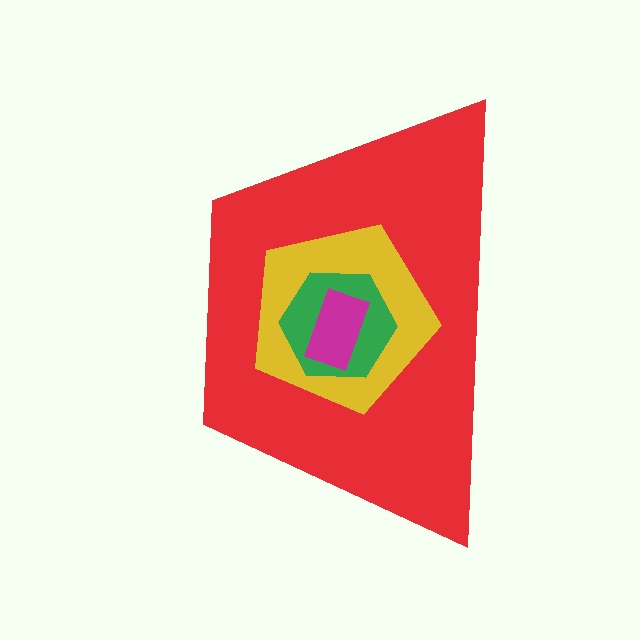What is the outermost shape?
The red trapezoid.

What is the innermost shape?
The magenta rectangle.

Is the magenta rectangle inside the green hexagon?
Yes.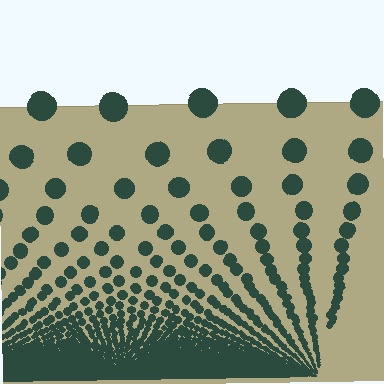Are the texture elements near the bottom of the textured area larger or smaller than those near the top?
Smaller. The gradient is inverted — elements near the bottom are smaller and denser.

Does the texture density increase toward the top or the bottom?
Density increases toward the bottom.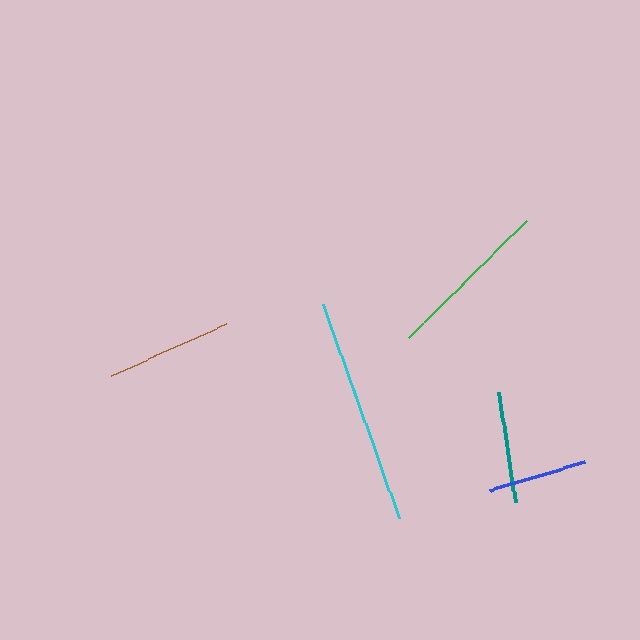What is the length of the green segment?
The green segment is approximately 165 pixels long.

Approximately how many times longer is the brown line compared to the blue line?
The brown line is approximately 1.3 times the length of the blue line.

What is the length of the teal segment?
The teal segment is approximately 111 pixels long.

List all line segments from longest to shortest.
From longest to shortest: cyan, green, brown, teal, blue.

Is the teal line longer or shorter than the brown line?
The brown line is longer than the teal line.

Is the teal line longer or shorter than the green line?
The green line is longer than the teal line.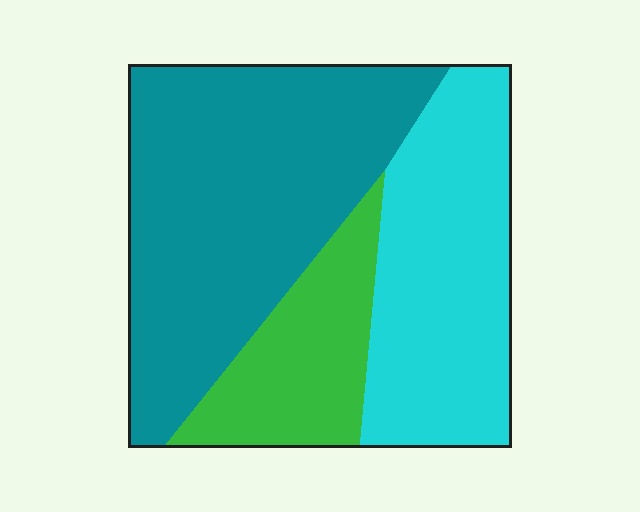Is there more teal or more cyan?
Teal.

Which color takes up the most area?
Teal, at roughly 50%.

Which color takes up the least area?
Green, at roughly 20%.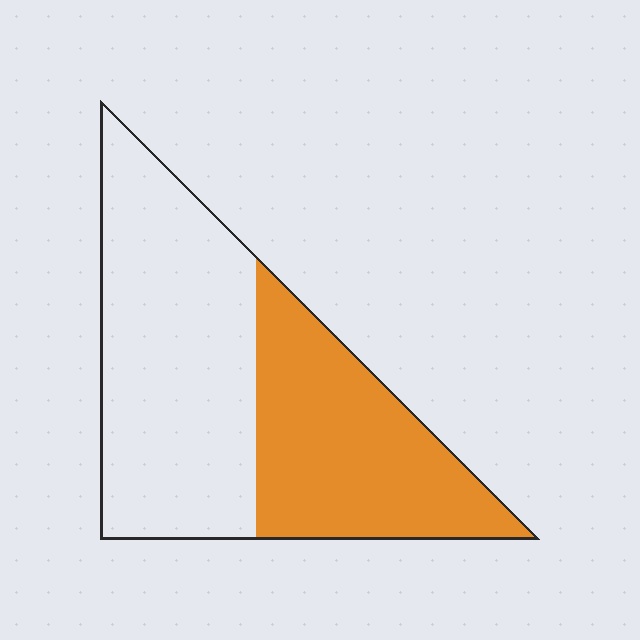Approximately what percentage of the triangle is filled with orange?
Approximately 40%.